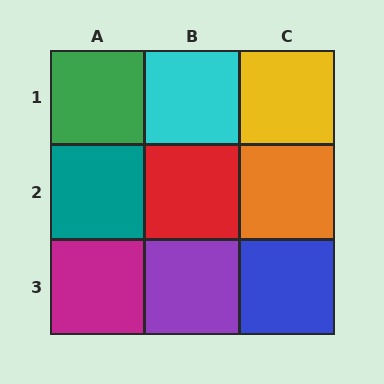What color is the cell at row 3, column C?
Blue.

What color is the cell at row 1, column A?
Green.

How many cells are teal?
1 cell is teal.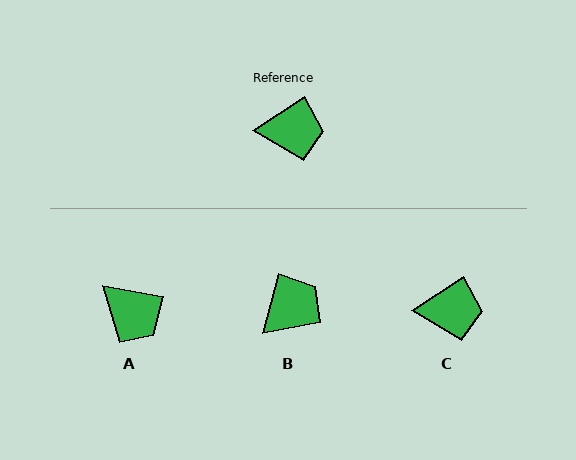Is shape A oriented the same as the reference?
No, it is off by about 43 degrees.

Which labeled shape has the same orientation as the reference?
C.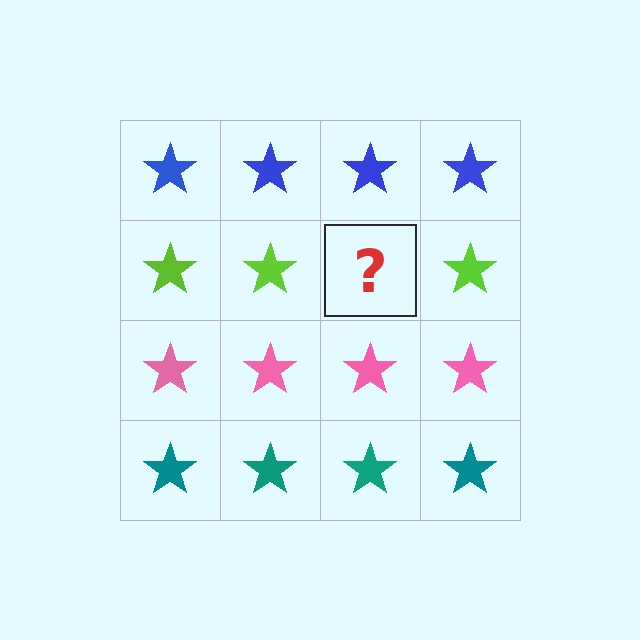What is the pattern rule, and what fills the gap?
The rule is that each row has a consistent color. The gap should be filled with a lime star.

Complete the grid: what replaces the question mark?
The question mark should be replaced with a lime star.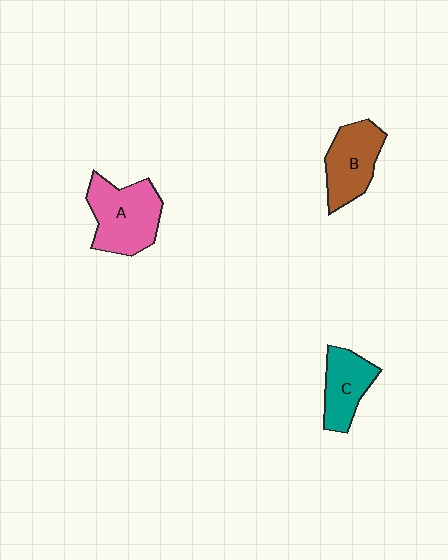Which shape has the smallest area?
Shape C (teal).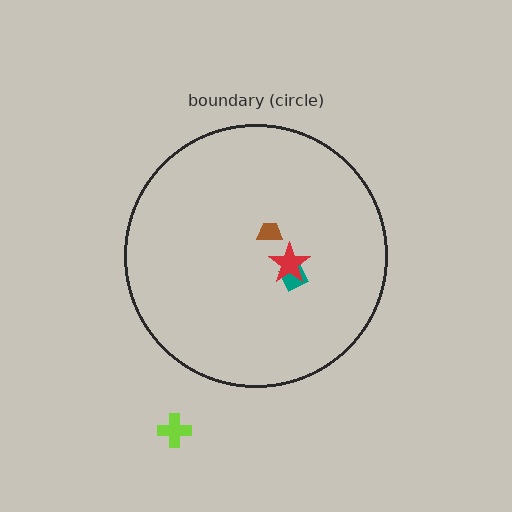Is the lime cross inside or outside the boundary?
Outside.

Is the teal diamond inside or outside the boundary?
Inside.